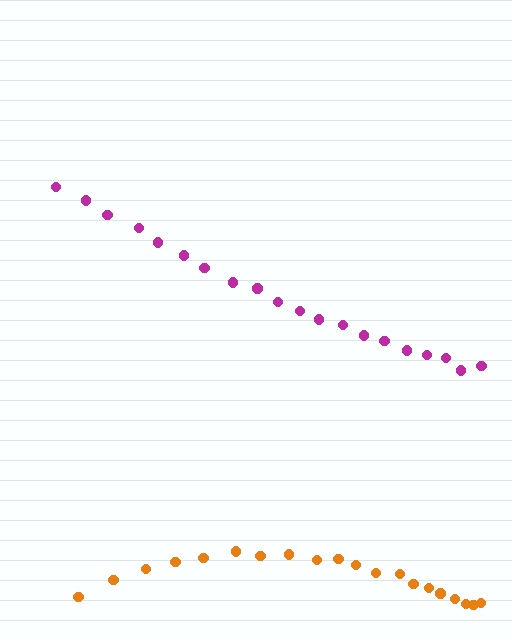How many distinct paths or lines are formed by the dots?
There are 2 distinct paths.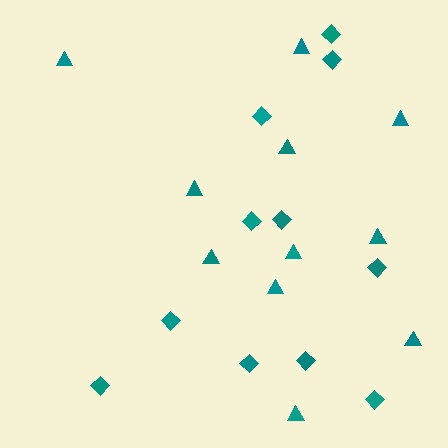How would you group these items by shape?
There are 2 groups: one group of diamonds (11) and one group of triangles (11).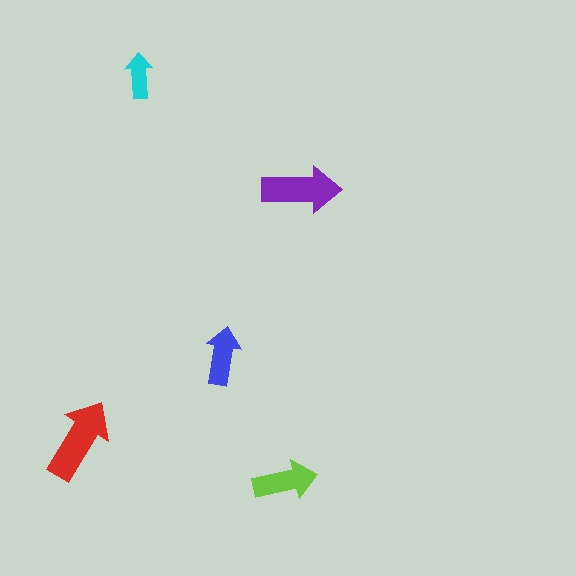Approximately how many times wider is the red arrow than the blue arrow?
About 1.5 times wider.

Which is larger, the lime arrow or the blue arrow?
The lime one.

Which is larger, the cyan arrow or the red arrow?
The red one.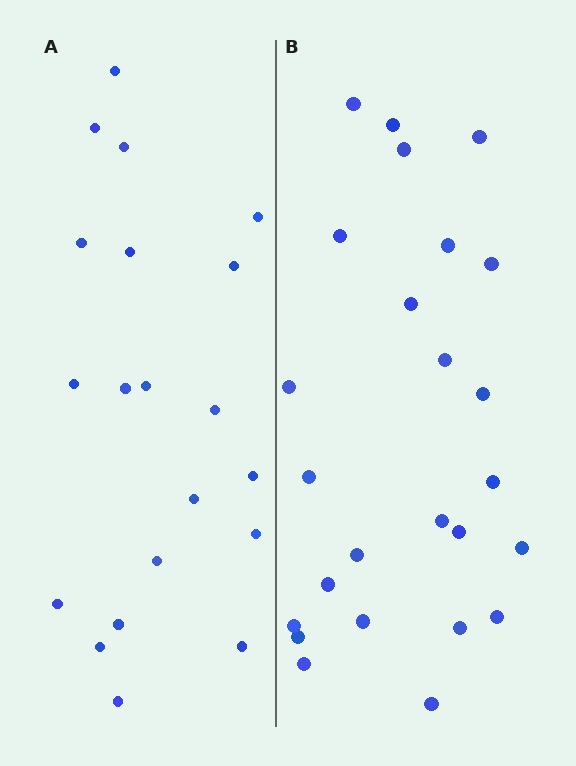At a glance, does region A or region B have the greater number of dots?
Region B (the right region) has more dots.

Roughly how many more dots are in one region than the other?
Region B has about 5 more dots than region A.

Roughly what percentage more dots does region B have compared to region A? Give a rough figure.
About 25% more.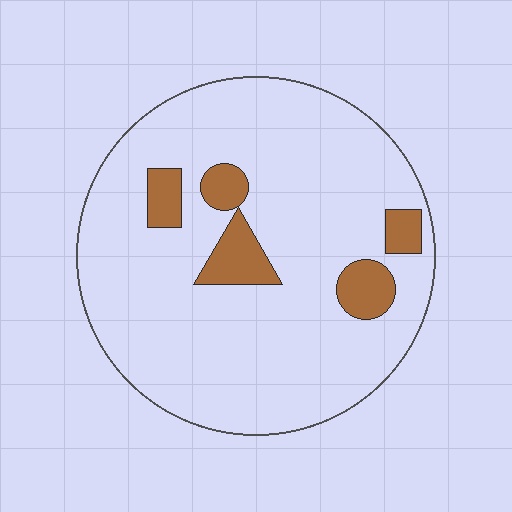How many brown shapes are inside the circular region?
5.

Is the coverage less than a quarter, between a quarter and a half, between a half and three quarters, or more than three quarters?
Less than a quarter.